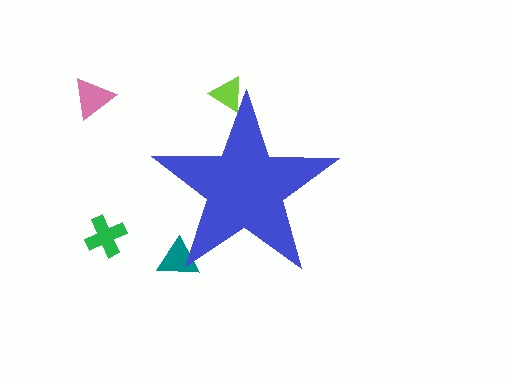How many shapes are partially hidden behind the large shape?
2 shapes are partially hidden.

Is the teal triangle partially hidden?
Yes, the teal triangle is partially hidden behind the blue star.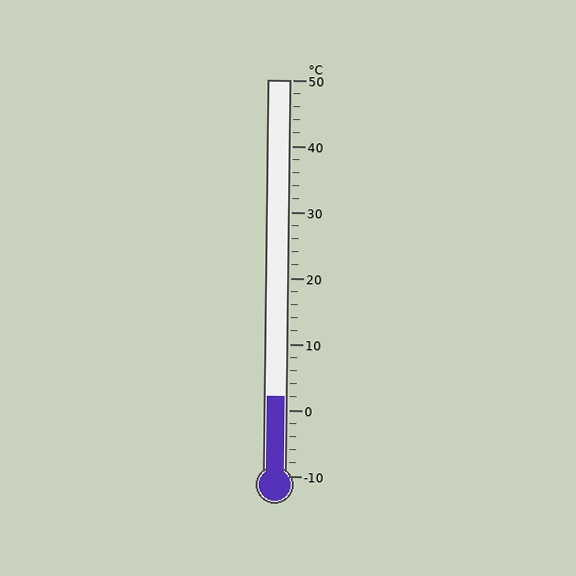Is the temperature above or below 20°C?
The temperature is below 20°C.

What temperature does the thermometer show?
The thermometer shows approximately 2°C.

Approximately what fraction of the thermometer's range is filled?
The thermometer is filled to approximately 20% of its range.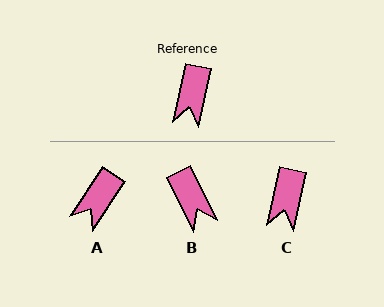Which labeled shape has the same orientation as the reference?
C.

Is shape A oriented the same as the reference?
No, it is off by about 21 degrees.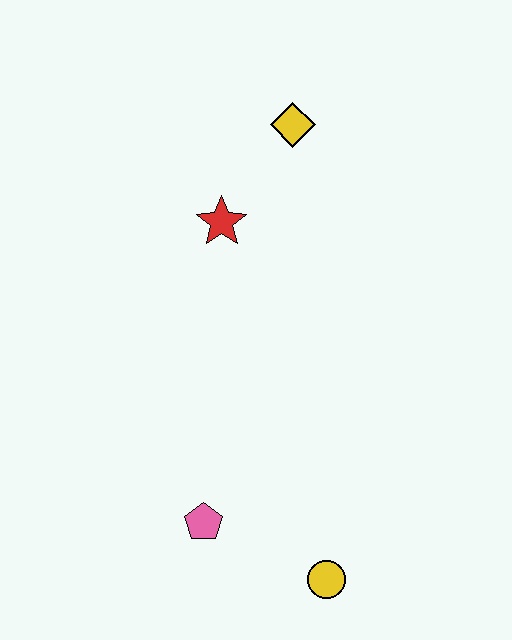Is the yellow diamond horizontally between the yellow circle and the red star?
Yes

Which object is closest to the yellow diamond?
The red star is closest to the yellow diamond.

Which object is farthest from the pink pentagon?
The yellow diamond is farthest from the pink pentagon.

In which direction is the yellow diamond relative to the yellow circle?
The yellow diamond is above the yellow circle.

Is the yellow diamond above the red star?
Yes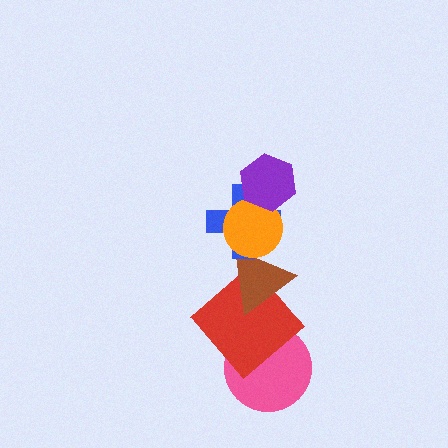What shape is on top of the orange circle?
The purple hexagon is on top of the orange circle.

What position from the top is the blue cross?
The blue cross is 3rd from the top.